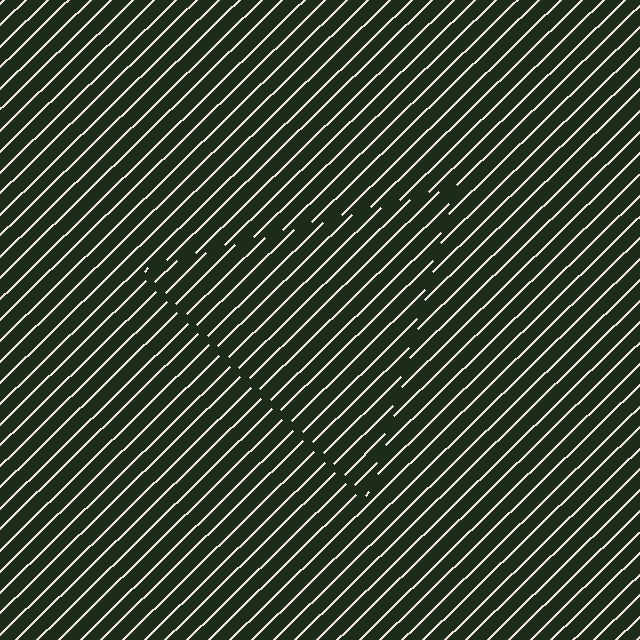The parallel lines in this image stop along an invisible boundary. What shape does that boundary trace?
An illusory triangle. The interior of the shape contains the same grating, shifted by half a period — the contour is defined by the phase discontinuity where line-ends from the inner and outer gratings abut.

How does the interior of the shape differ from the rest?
The interior of the shape contains the same grating, shifted by half a period — the contour is defined by the phase discontinuity where line-ends from the inner and outer gratings abut.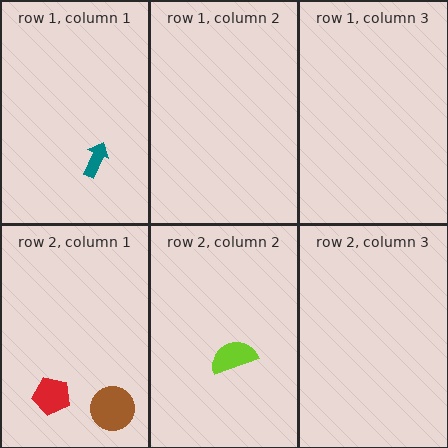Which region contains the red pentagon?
The row 2, column 1 region.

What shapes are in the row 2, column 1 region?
The red pentagon, the brown circle.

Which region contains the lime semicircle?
The row 2, column 2 region.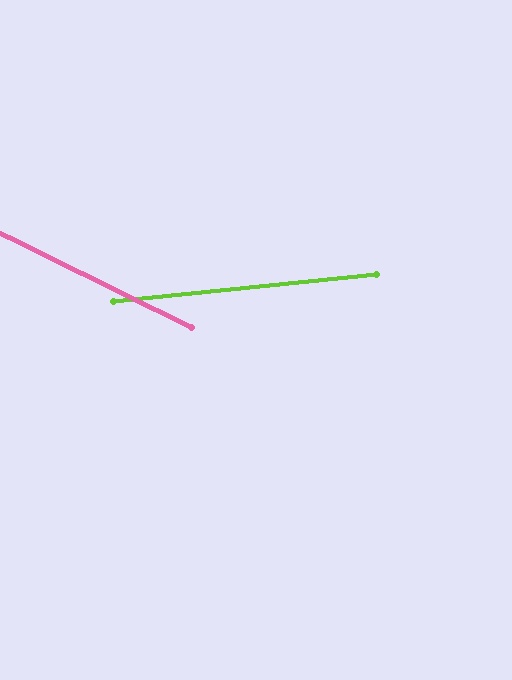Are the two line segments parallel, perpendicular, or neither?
Neither parallel nor perpendicular — they differ by about 32°.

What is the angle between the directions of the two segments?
Approximately 32 degrees.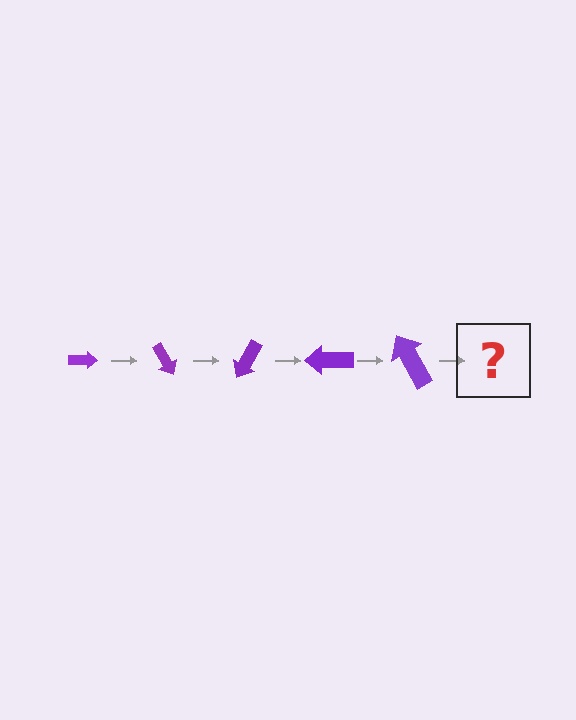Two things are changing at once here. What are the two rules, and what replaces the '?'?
The two rules are that the arrow grows larger each step and it rotates 60 degrees each step. The '?' should be an arrow, larger than the previous one and rotated 300 degrees from the start.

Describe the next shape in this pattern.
It should be an arrow, larger than the previous one and rotated 300 degrees from the start.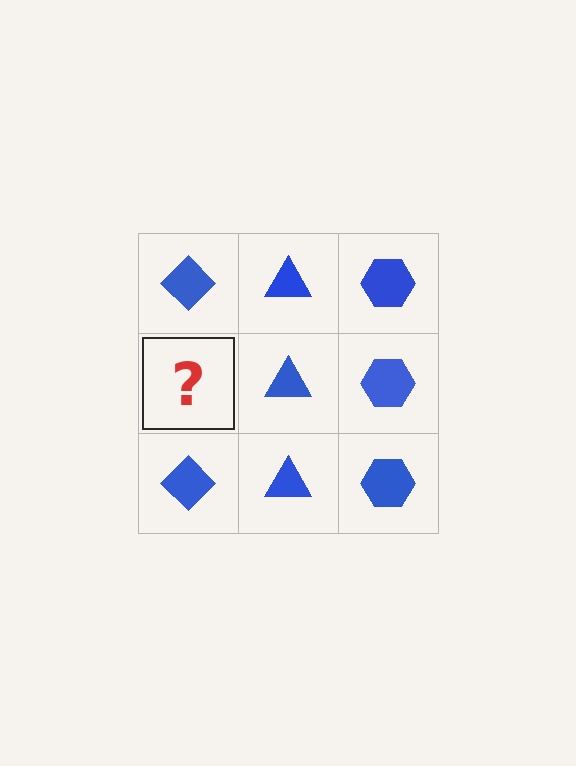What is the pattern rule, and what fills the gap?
The rule is that each column has a consistent shape. The gap should be filled with a blue diamond.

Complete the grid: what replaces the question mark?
The question mark should be replaced with a blue diamond.